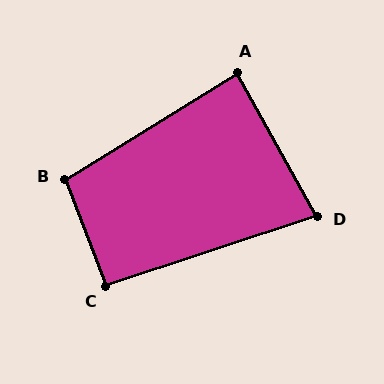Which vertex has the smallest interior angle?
D, at approximately 79 degrees.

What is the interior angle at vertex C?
Approximately 93 degrees (approximately right).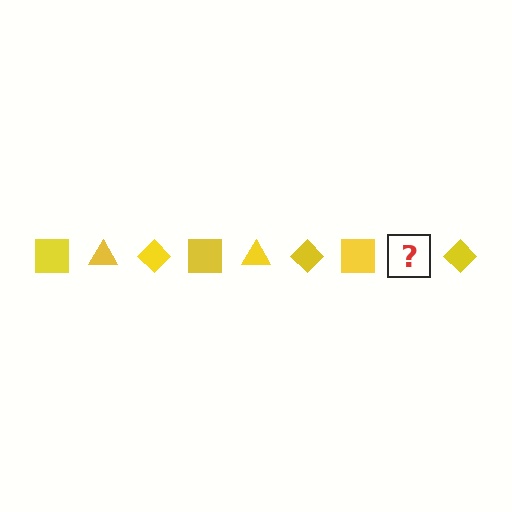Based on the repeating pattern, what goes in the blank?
The blank should be a yellow triangle.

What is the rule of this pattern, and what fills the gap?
The rule is that the pattern cycles through square, triangle, diamond shapes in yellow. The gap should be filled with a yellow triangle.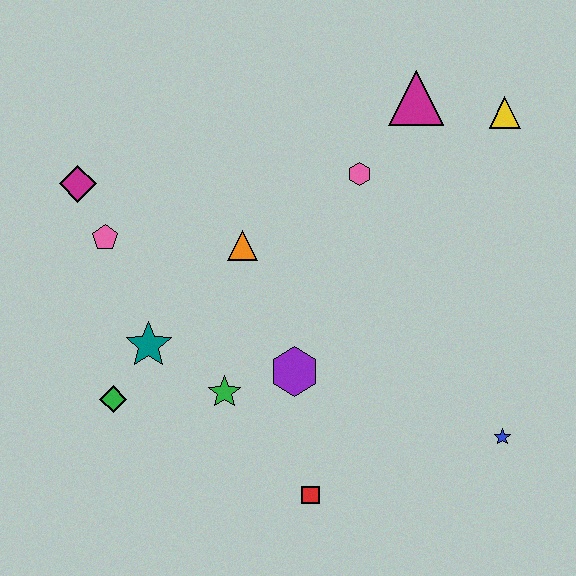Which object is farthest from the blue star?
The magenta diamond is farthest from the blue star.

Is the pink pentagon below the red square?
No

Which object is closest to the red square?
The purple hexagon is closest to the red square.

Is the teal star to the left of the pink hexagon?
Yes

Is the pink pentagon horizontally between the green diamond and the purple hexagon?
No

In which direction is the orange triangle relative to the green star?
The orange triangle is above the green star.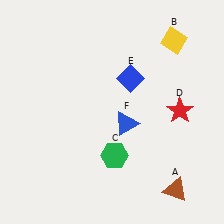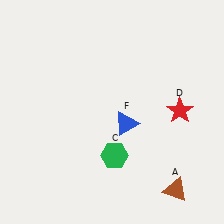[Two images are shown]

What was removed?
The blue diamond (E), the yellow diamond (B) were removed in Image 2.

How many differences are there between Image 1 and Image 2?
There are 2 differences between the two images.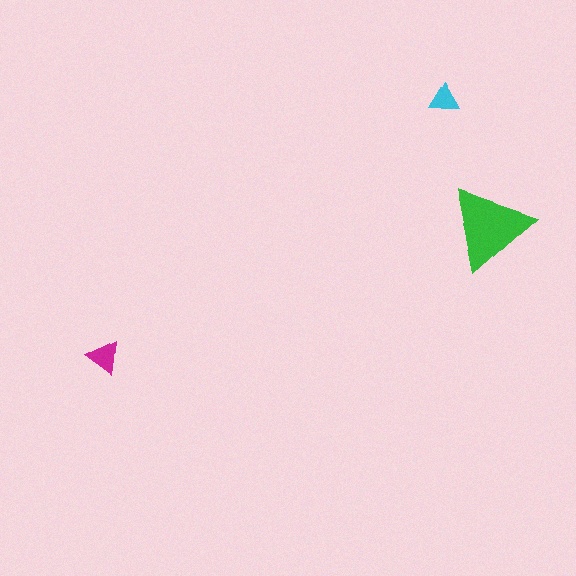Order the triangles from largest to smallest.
the green one, the magenta one, the cyan one.